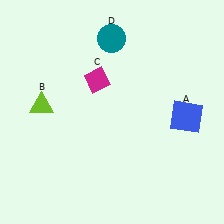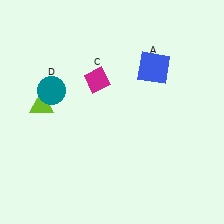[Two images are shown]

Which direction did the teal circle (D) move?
The teal circle (D) moved left.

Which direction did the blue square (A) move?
The blue square (A) moved up.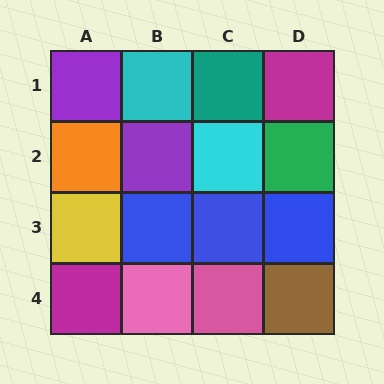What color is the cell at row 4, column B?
Pink.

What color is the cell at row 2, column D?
Green.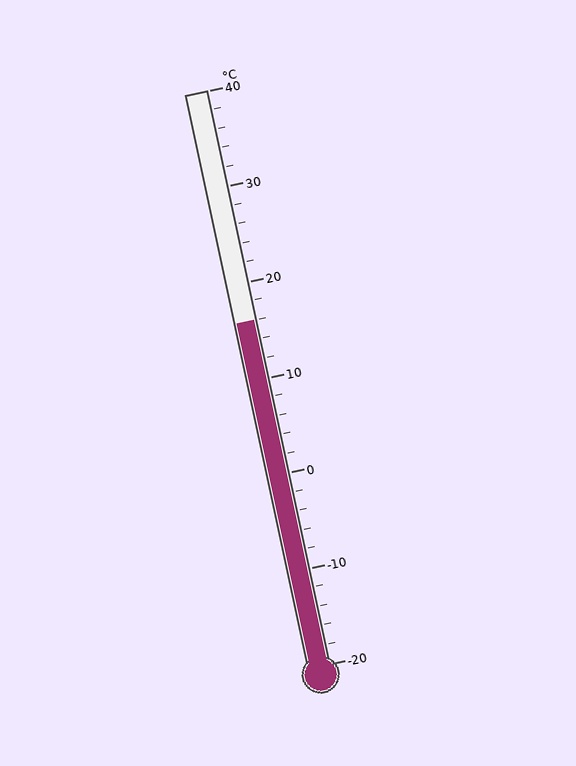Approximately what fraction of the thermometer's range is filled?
The thermometer is filled to approximately 60% of its range.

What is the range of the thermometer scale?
The thermometer scale ranges from -20°C to 40°C.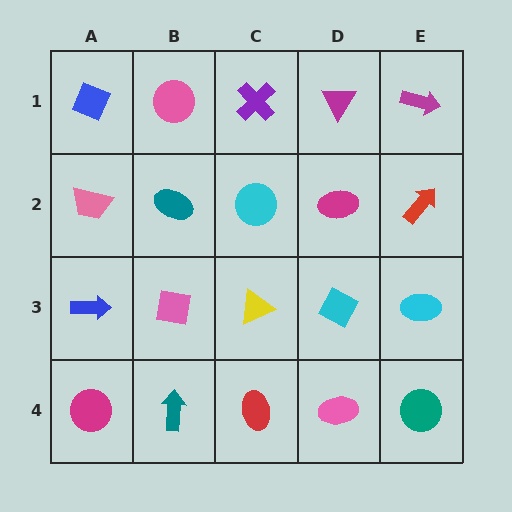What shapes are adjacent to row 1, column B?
A teal ellipse (row 2, column B), a blue diamond (row 1, column A), a purple cross (row 1, column C).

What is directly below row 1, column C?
A cyan circle.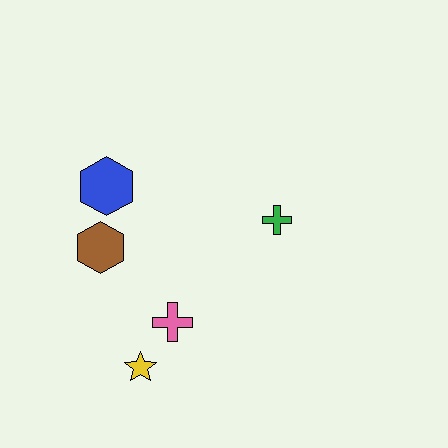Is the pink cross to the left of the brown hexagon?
No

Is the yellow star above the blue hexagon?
No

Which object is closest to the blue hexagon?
The brown hexagon is closest to the blue hexagon.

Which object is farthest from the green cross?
The yellow star is farthest from the green cross.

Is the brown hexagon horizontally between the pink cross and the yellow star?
No